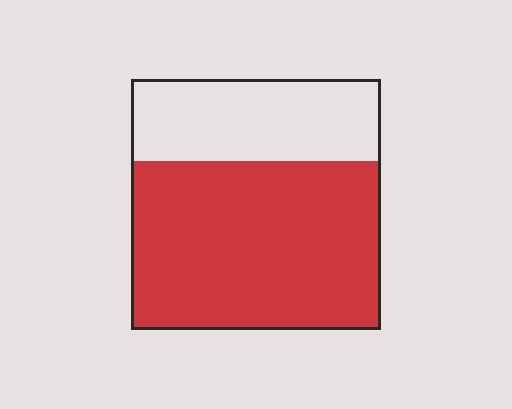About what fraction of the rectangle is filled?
About two thirds (2/3).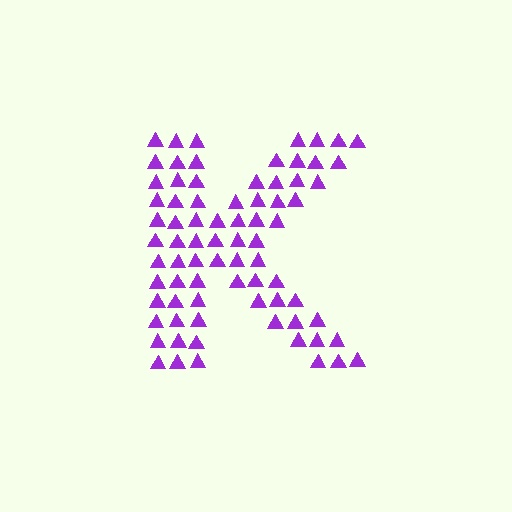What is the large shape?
The large shape is the letter K.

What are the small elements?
The small elements are triangles.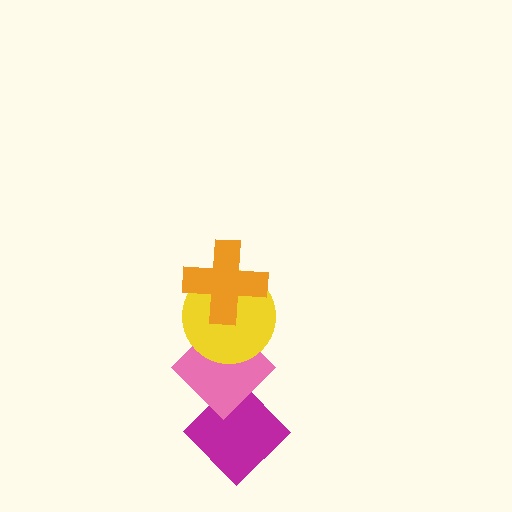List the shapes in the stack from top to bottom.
From top to bottom: the orange cross, the yellow circle, the pink diamond, the magenta diamond.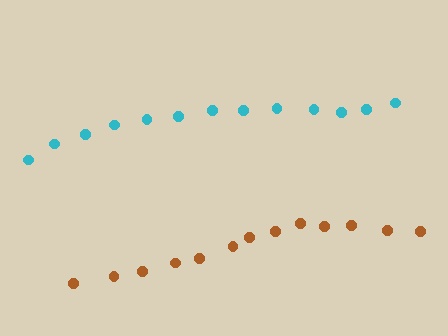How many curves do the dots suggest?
There are 2 distinct paths.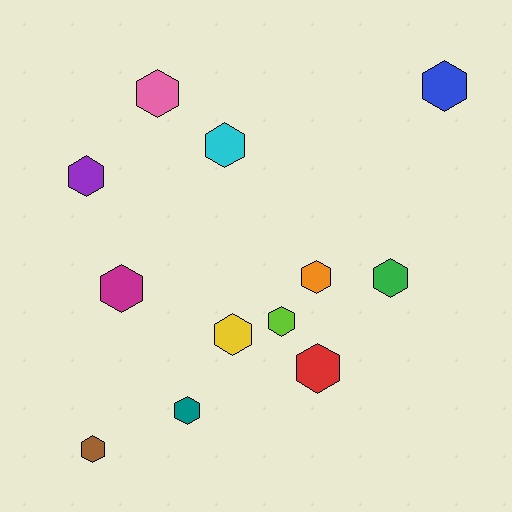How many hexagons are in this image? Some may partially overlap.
There are 12 hexagons.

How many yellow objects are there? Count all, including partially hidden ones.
There is 1 yellow object.